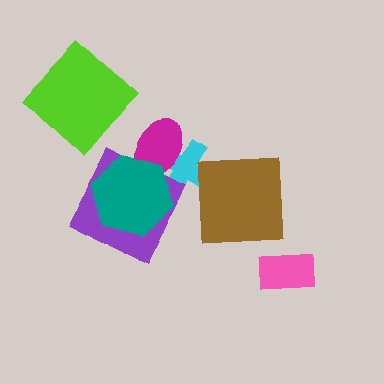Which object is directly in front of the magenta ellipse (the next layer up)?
The purple square is directly in front of the magenta ellipse.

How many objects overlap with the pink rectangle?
0 objects overlap with the pink rectangle.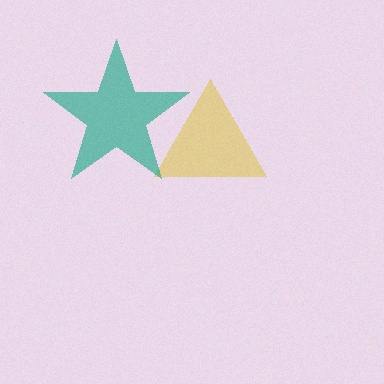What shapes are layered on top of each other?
The layered shapes are: a yellow triangle, a teal star.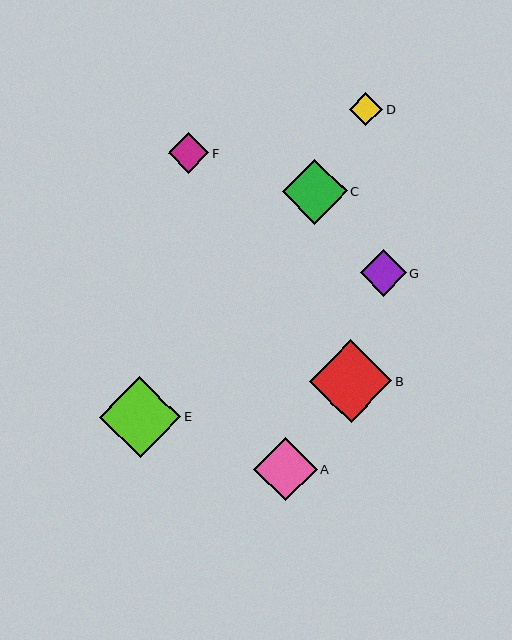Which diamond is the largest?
Diamond B is the largest with a size of approximately 82 pixels.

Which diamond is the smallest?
Diamond D is the smallest with a size of approximately 33 pixels.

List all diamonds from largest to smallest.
From largest to smallest: B, E, C, A, G, F, D.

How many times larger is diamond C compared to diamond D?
Diamond C is approximately 1.9 times the size of diamond D.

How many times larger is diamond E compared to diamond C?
Diamond E is approximately 1.3 times the size of diamond C.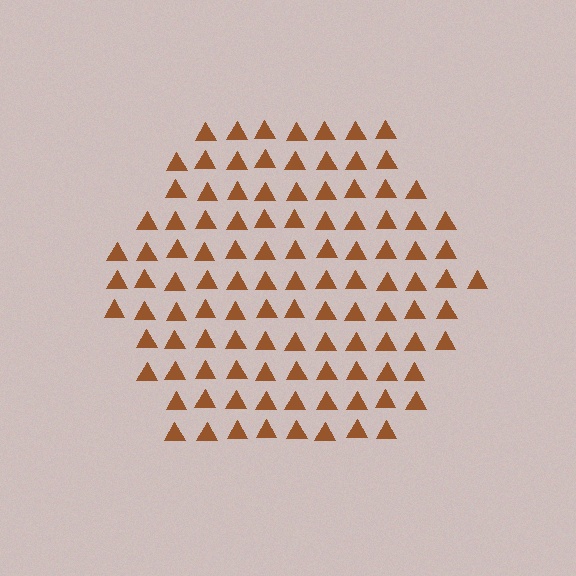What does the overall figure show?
The overall figure shows a hexagon.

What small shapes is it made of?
It is made of small triangles.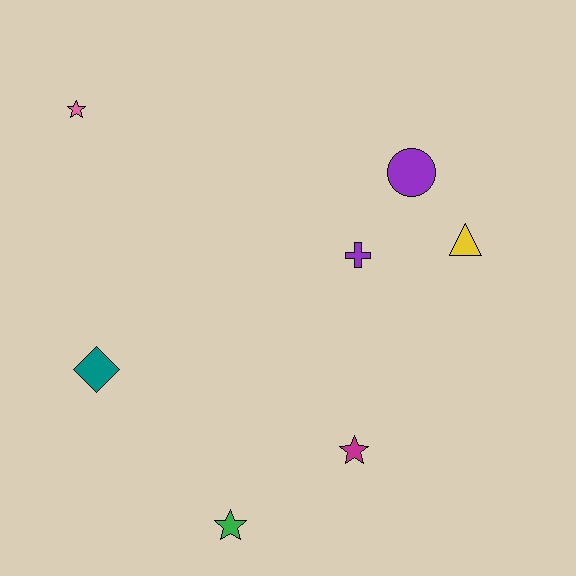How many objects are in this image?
There are 7 objects.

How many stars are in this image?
There are 3 stars.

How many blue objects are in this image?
There are no blue objects.